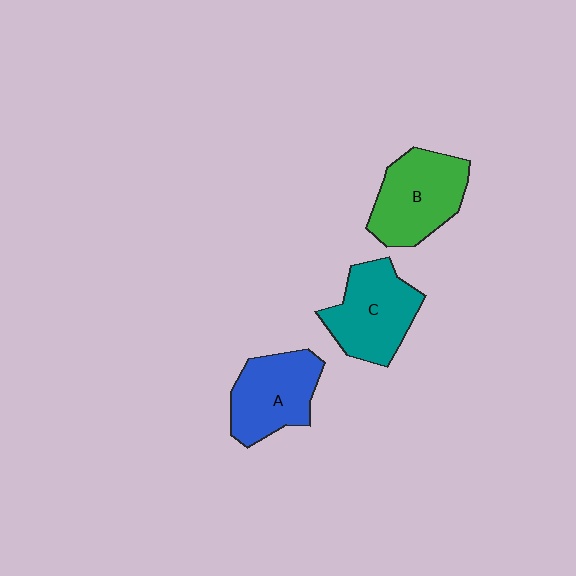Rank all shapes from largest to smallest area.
From largest to smallest: B (green), C (teal), A (blue).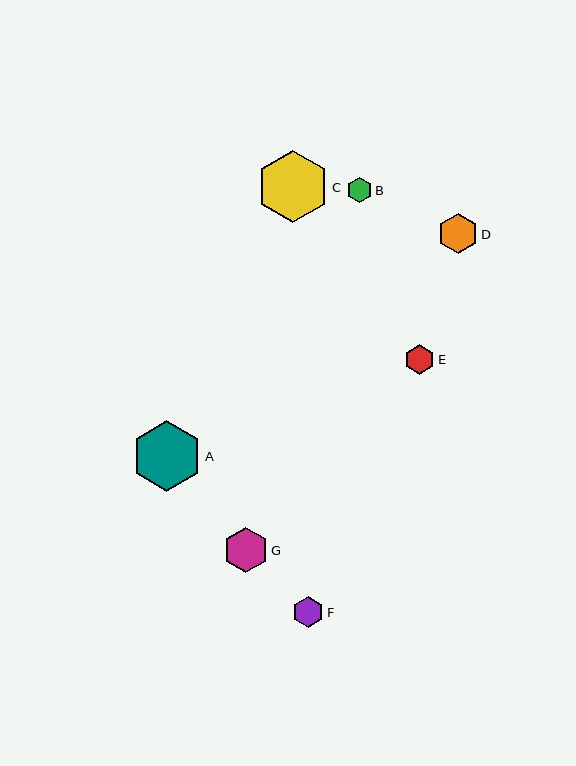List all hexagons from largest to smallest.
From largest to smallest: C, A, G, D, F, E, B.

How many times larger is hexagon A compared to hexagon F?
Hexagon A is approximately 2.3 times the size of hexagon F.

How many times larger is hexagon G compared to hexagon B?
Hexagon G is approximately 1.8 times the size of hexagon B.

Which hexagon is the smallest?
Hexagon B is the smallest with a size of approximately 25 pixels.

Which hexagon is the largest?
Hexagon C is the largest with a size of approximately 72 pixels.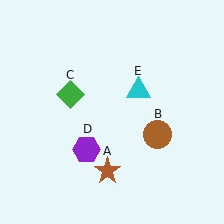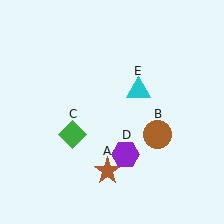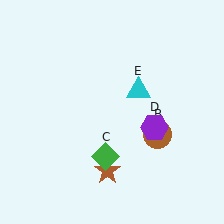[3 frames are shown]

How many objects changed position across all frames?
2 objects changed position: green diamond (object C), purple hexagon (object D).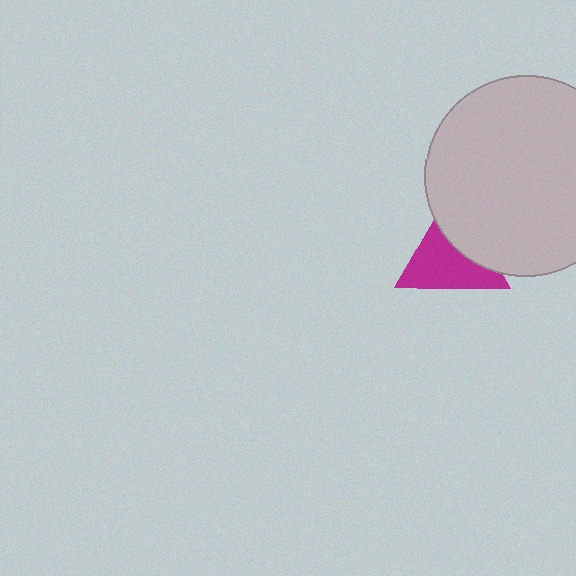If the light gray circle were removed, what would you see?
You would see the complete magenta triangle.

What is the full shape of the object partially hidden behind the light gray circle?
The partially hidden object is a magenta triangle.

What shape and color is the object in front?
The object in front is a light gray circle.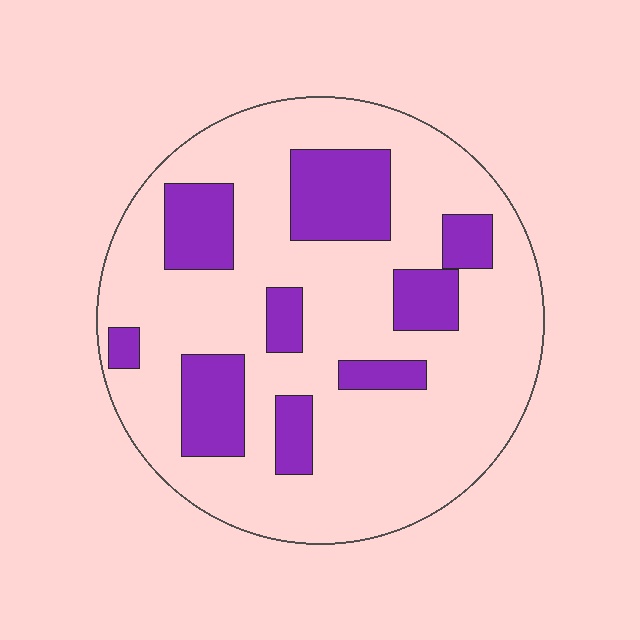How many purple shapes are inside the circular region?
9.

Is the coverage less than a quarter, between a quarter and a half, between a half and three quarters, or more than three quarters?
Less than a quarter.